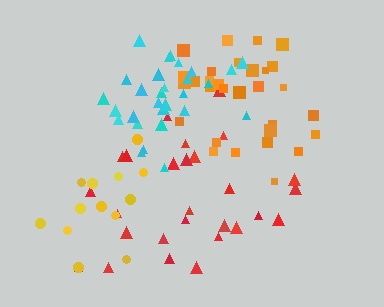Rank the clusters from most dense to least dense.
cyan, orange, red, yellow.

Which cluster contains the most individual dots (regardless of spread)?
Orange (32).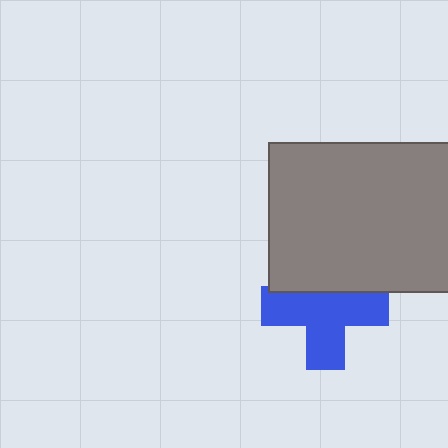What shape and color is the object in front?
The object in front is a gray rectangle.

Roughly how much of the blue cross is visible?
Most of it is visible (roughly 68%).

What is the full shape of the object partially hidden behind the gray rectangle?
The partially hidden object is a blue cross.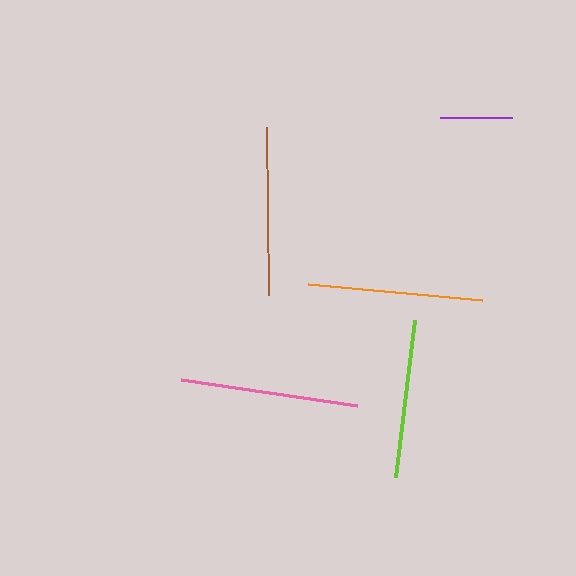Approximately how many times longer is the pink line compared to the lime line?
The pink line is approximately 1.1 times the length of the lime line.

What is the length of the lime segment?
The lime segment is approximately 158 pixels long.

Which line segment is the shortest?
The purple line is the shortest at approximately 72 pixels.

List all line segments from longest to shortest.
From longest to shortest: pink, orange, brown, lime, purple.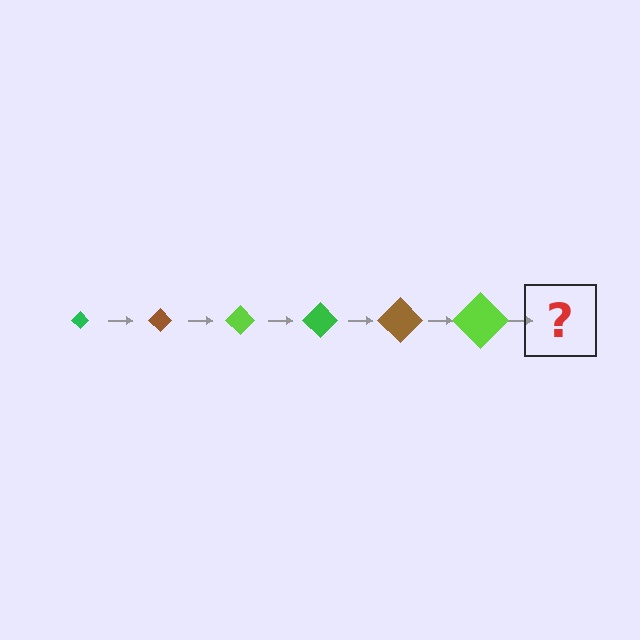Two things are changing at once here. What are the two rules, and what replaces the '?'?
The two rules are that the diamond grows larger each step and the color cycles through green, brown, and lime. The '?' should be a green diamond, larger than the previous one.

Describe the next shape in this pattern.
It should be a green diamond, larger than the previous one.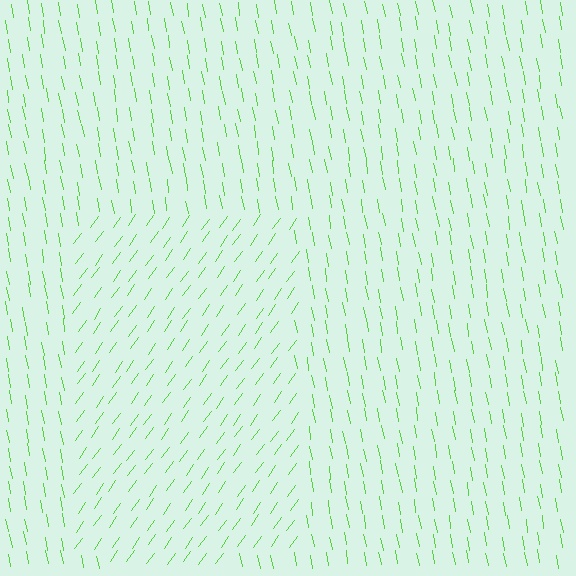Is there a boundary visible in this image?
Yes, there is a texture boundary formed by a change in line orientation.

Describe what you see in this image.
The image is filled with small lime line segments. A rectangle region in the image has lines oriented differently from the surrounding lines, creating a visible texture boundary.